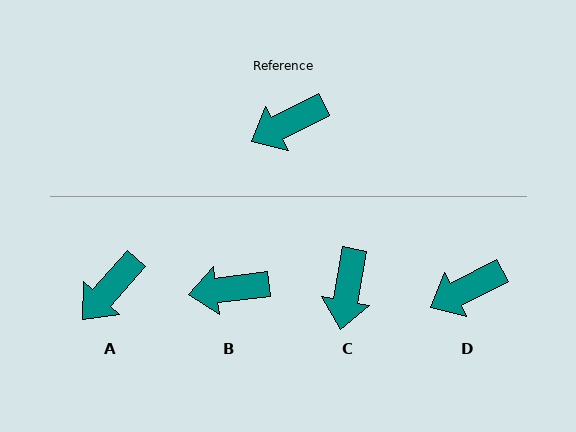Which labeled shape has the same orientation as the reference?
D.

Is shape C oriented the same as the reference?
No, it is off by about 53 degrees.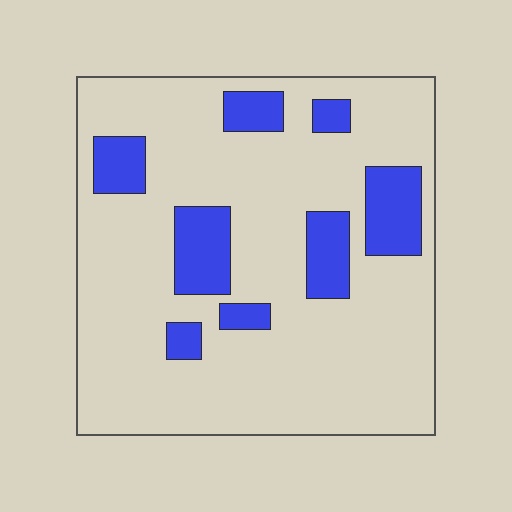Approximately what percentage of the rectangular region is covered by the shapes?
Approximately 20%.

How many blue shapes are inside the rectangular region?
8.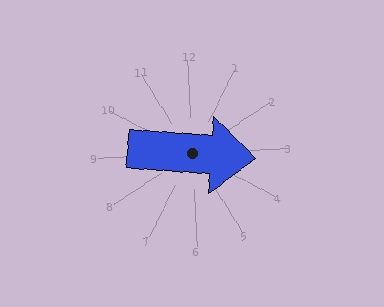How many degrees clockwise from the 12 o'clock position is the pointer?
Approximately 97 degrees.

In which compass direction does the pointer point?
East.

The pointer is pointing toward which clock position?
Roughly 3 o'clock.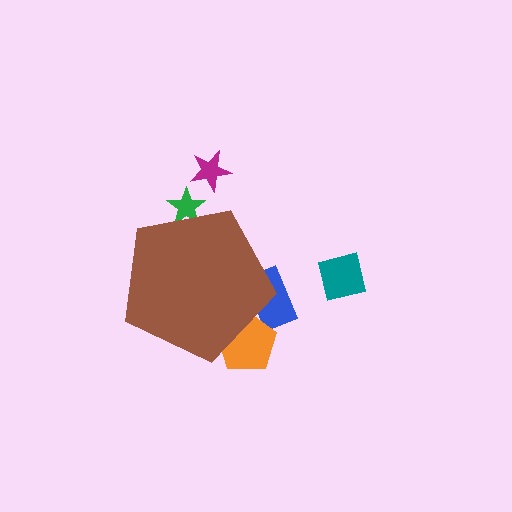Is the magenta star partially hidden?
No, the magenta star is fully visible.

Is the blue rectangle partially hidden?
Yes, the blue rectangle is partially hidden behind the brown pentagon.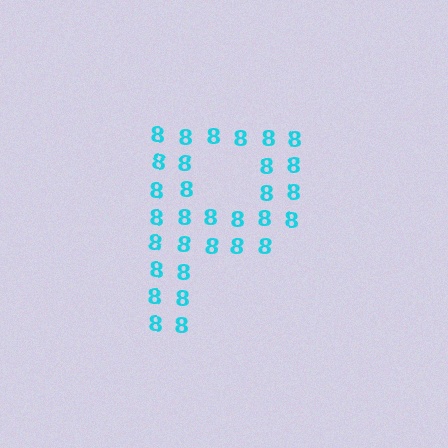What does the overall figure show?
The overall figure shows the letter P.